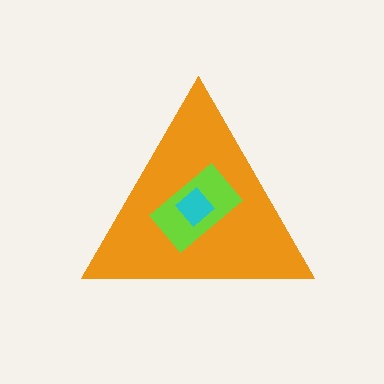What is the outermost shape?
The orange triangle.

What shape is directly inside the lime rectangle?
The cyan diamond.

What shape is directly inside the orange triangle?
The lime rectangle.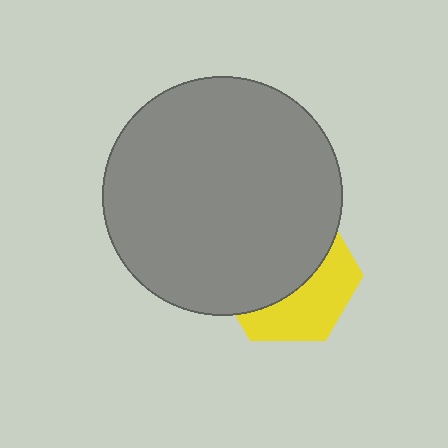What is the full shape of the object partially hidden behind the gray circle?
The partially hidden object is a yellow hexagon.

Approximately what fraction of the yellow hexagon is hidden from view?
Roughly 59% of the yellow hexagon is hidden behind the gray circle.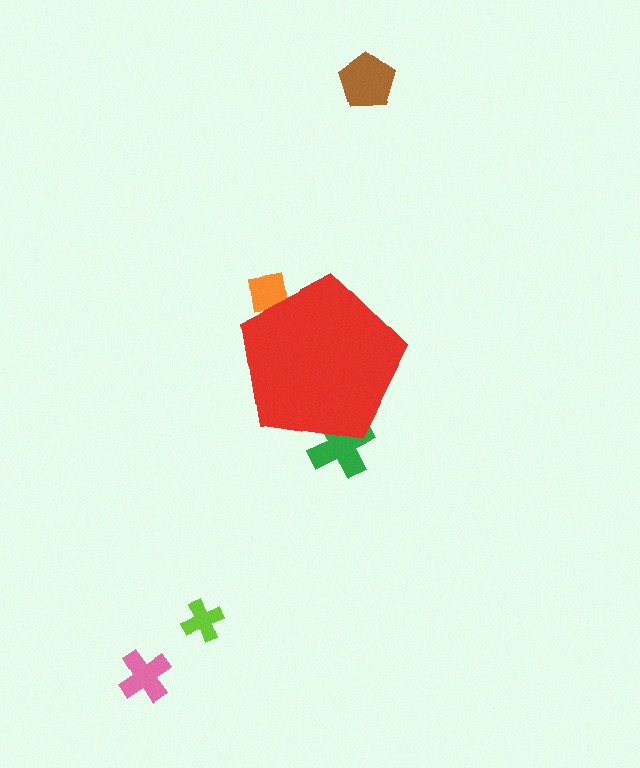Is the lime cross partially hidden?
No, the lime cross is fully visible.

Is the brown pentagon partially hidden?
No, the brown pentagon is fully visible.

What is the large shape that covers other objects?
A red pentagon.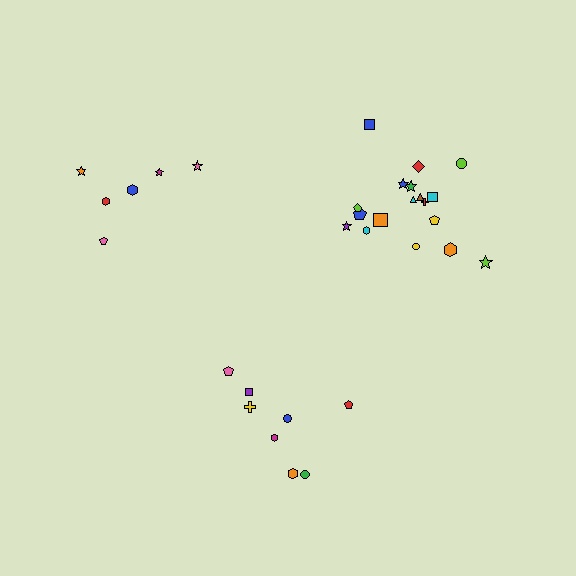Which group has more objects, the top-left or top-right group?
The top-right group.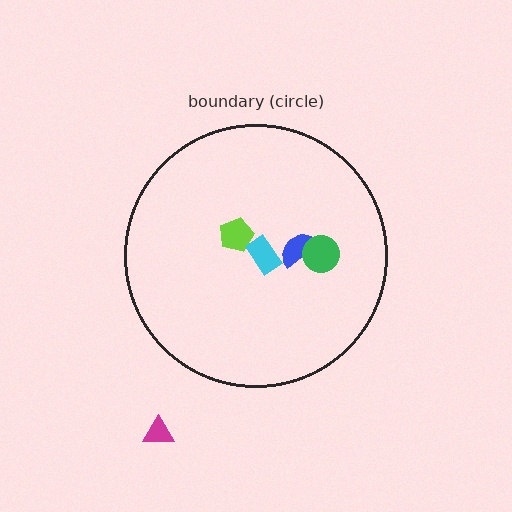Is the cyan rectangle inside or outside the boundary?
Inside.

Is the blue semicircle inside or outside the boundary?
Inside.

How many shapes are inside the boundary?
4 inside, 1 outside.